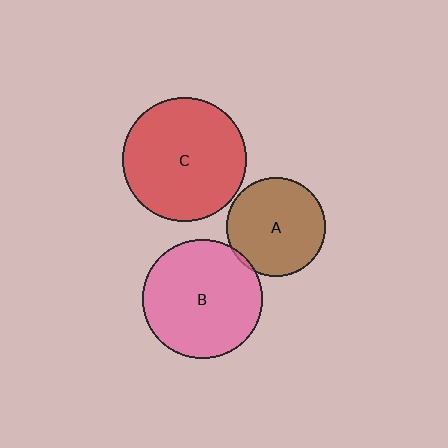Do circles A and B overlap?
Yes.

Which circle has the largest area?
Circle C (red).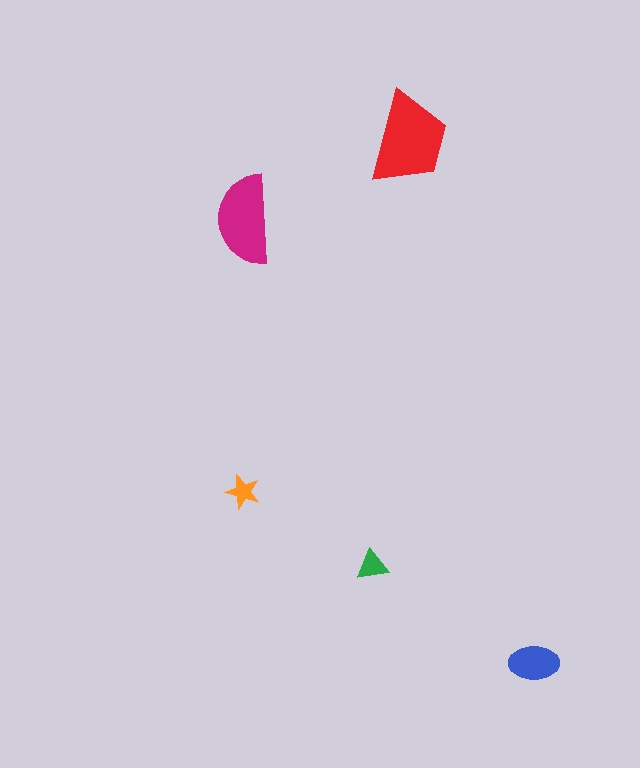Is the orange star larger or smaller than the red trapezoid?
Smaller.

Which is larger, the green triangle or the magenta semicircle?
The magenta semicircle.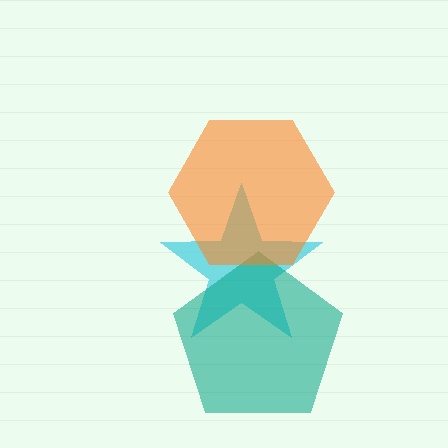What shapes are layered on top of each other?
The layered shapes are: a cyan star, a teal pentagon, an orange hexagon.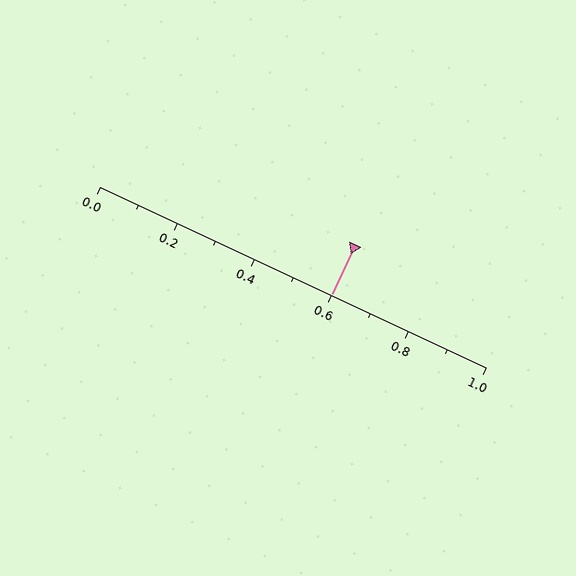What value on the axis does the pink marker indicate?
The marker indicates approximately 0.6.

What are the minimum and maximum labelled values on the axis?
The axis runs from 0.0 to 1.0.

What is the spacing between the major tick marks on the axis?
The major ticks are spaced 0.2 apart.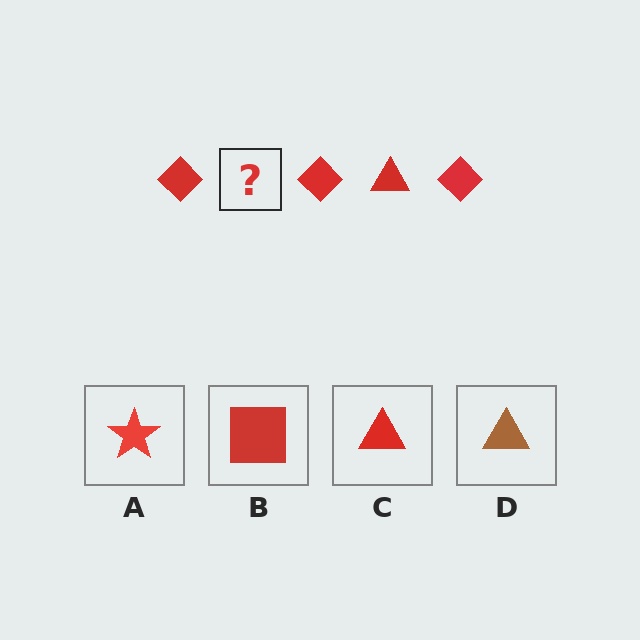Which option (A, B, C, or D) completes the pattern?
C.